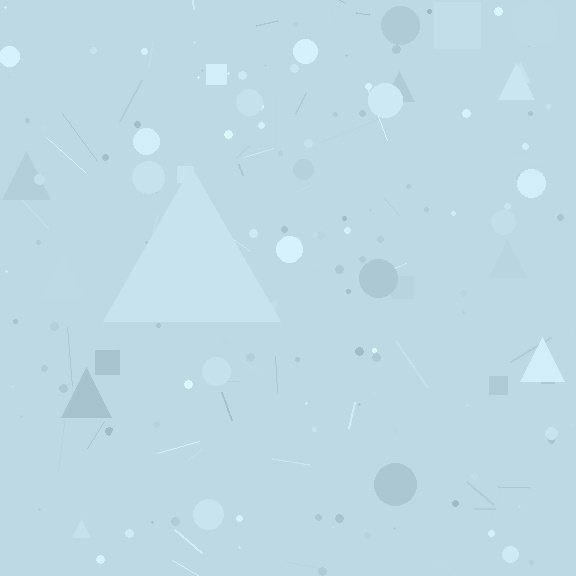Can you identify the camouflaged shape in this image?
The camouflaged shape is a triangle.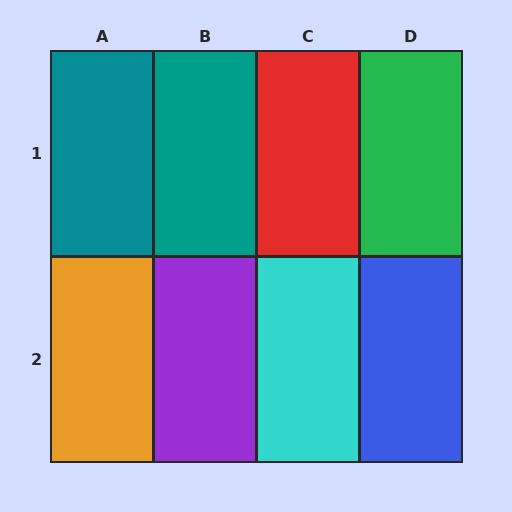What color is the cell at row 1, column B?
Teal.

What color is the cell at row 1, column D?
Green.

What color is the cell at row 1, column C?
Red.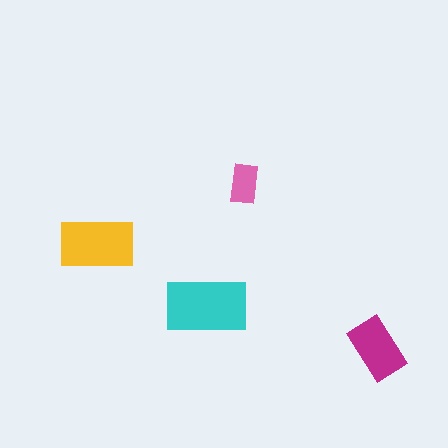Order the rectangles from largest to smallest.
the cyan one, the yellow one, the magenta one, the pink one.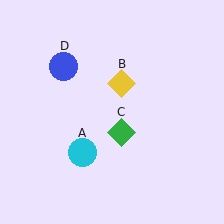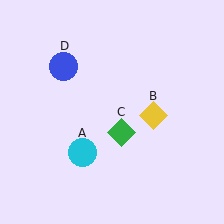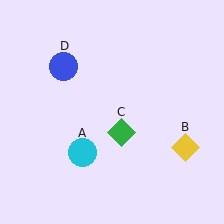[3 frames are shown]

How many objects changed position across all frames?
1 object changed position: yellow diamond (object B).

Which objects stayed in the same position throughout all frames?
Cyan circle (object A) and green diamond (object C) and blue circle (object D) remained stationary.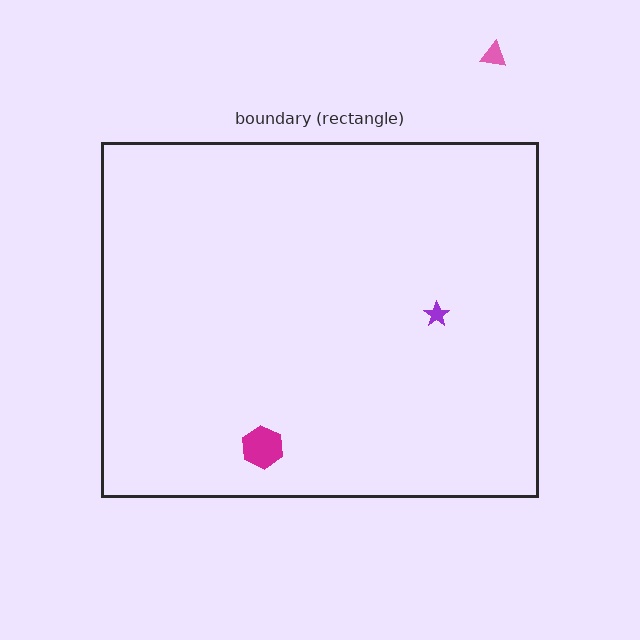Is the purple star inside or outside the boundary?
Inside.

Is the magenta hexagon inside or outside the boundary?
Inside.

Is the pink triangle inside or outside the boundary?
Outside.